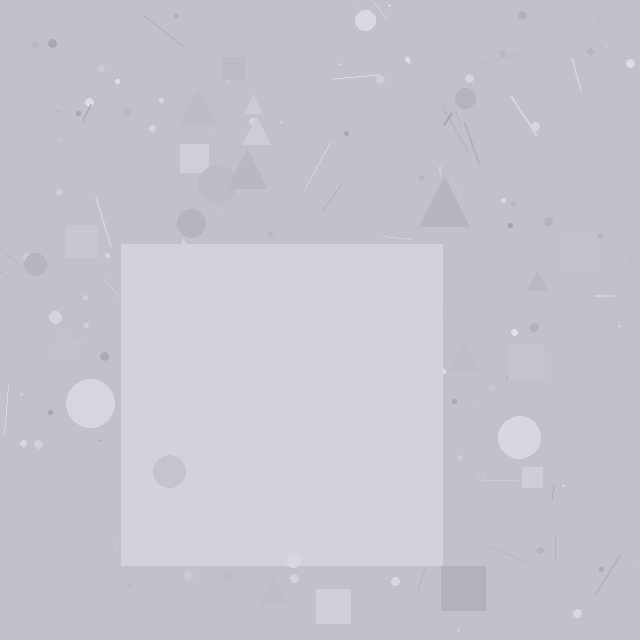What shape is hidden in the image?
A square is hidden in the image.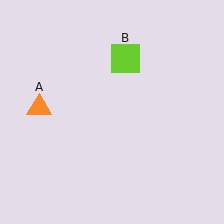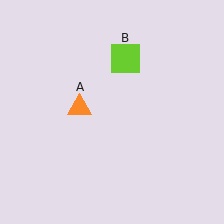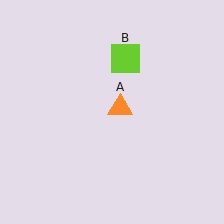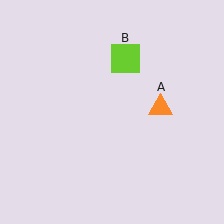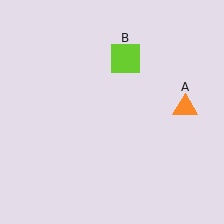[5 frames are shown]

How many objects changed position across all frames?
1 object changed position: orange triangle (object A).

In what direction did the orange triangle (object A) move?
The orange triangle (object A) moved right.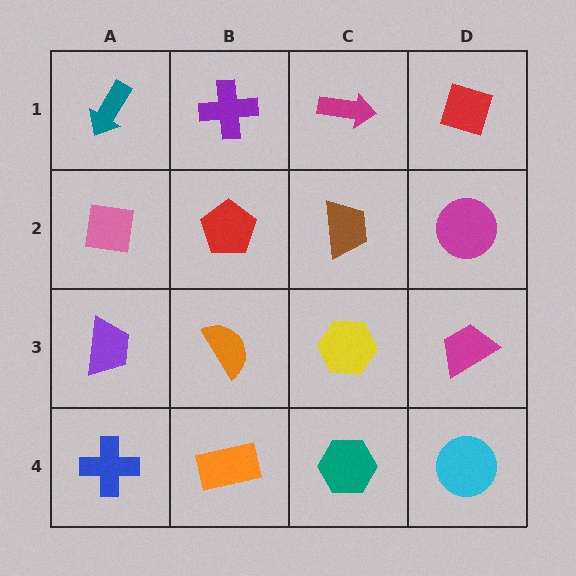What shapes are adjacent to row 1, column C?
A brown trapezoid (row 2, column C), a purple cross (row 1, column B), a red diamond (row 1, column D).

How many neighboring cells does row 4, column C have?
3.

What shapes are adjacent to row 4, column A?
A purple trapezoid (row 3, column A), an orange rectangle (row 4, column B).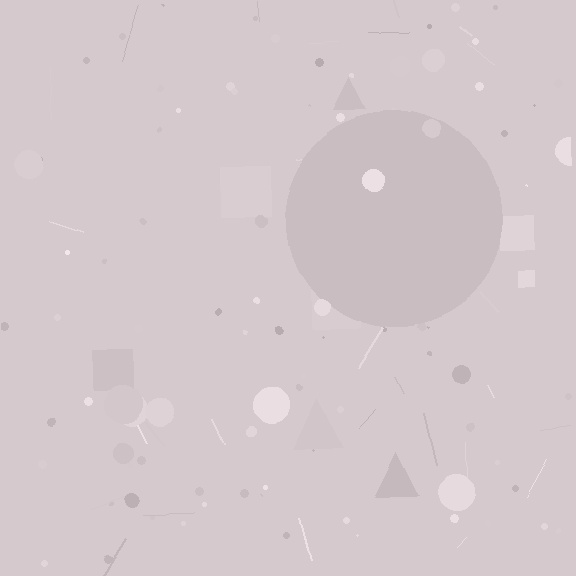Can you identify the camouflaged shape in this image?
The camouflaged shape is a circle.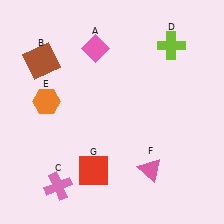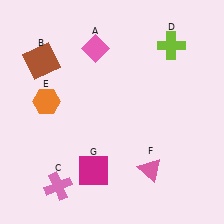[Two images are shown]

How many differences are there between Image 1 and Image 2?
There is 1 difference between the two images.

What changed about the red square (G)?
In Image 1, G is red. In Image 2, it changed to magenta.